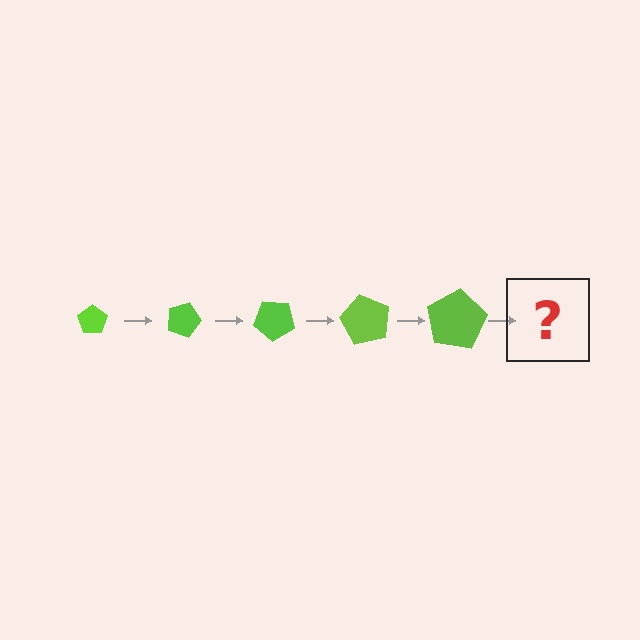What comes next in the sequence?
The next element should be a pentagon, larger than the previous one and rotated 100 degrees from the start.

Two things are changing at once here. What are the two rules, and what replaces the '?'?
The two rules are that the pentagon grows larger each step and it rotates 20 degrees each step. The '?' should be a pentagon, larger than the previous one and rotated 100 degrees from the start.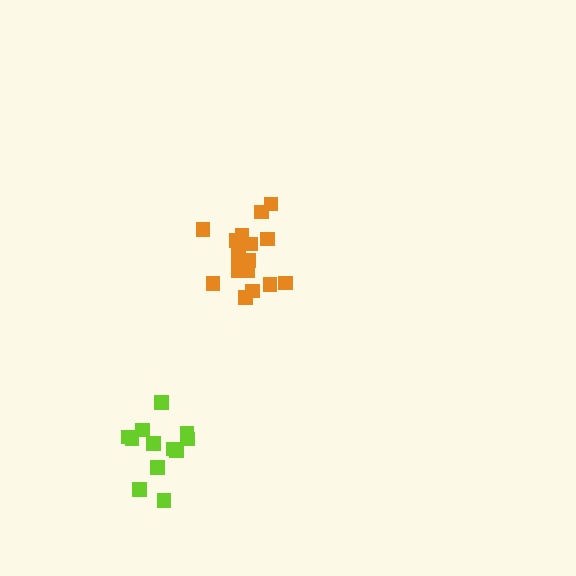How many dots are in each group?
Group 1: 16 dots, Group 2: 12 dots (28 total).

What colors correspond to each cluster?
The clusters are colored: orange, lime.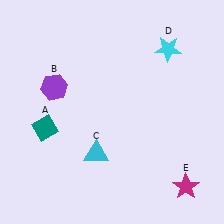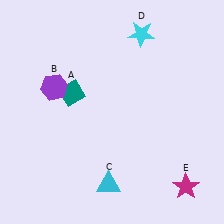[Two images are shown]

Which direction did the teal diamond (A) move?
The teal diamond (A) moved up.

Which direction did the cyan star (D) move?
The cyan star (D) moved left.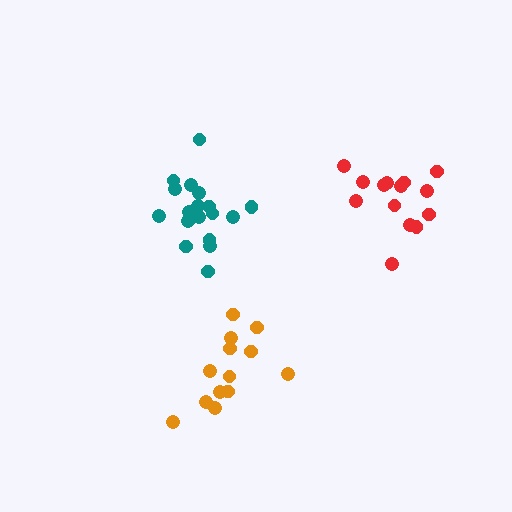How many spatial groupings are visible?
There are 3 spatial groupings.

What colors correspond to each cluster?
The clusters are colored: orange, red, teal.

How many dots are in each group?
Group 1: 13 dots, Group 2: 14 dots, Group 3: 19 dots (46 total).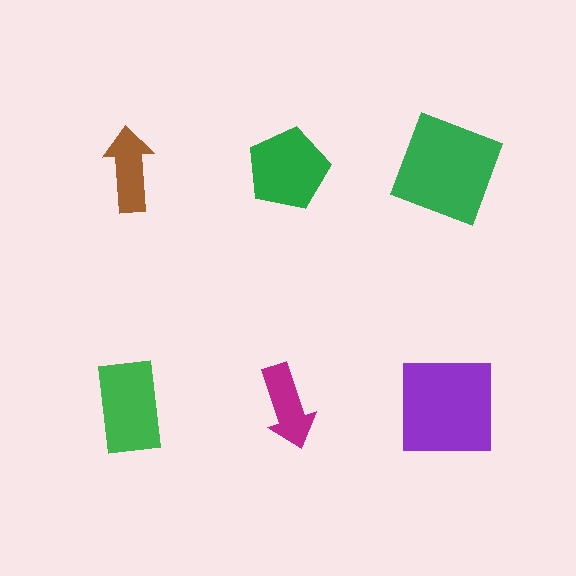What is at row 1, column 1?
A brown arrow.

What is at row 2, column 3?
A purple square.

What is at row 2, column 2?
A magenta arrow.